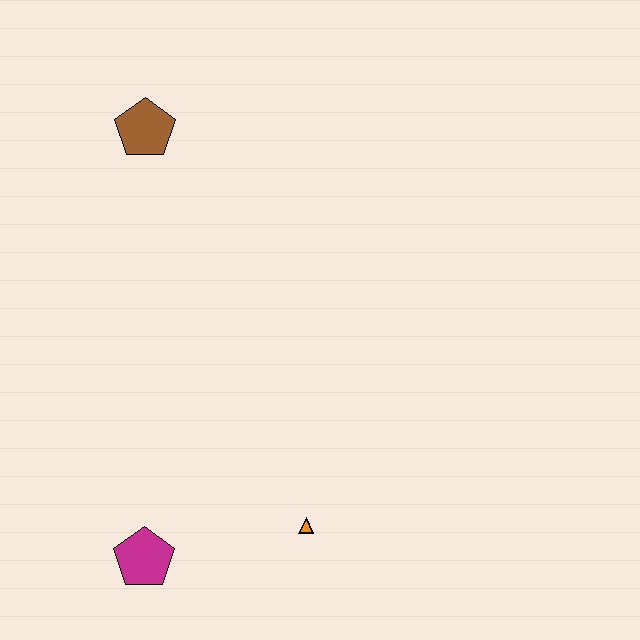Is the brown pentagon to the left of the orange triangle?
Yes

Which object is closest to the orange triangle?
The magenta pentagon is closest to the orange triangle.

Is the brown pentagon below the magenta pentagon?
No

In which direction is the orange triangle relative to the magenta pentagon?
The orange triangle is to the right of the magenta pentagon.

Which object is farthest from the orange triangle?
The brown pentagon is farthest from the orange triangle.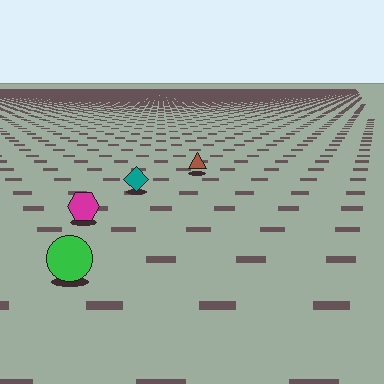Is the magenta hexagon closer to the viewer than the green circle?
No. The green circle is closer — you can tell from the texture gradient: the ground texture is coarser near it.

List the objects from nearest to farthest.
From nearest to farthest: the green circle, the magenta hexagon, the teal diamond, the brown triangle.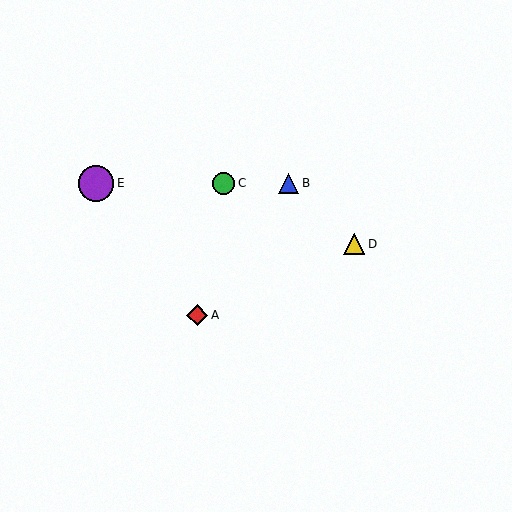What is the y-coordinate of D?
Object D is at y≈244.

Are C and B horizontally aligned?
Yes, both are at y≈183.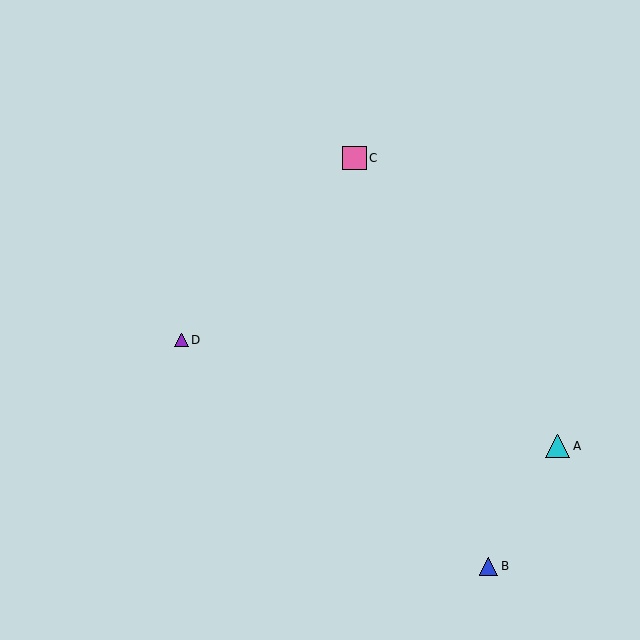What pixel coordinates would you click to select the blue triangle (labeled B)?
Click at (489, 566) to select the blue triangle B.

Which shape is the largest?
The cyan triangle (labeled A) is the largest.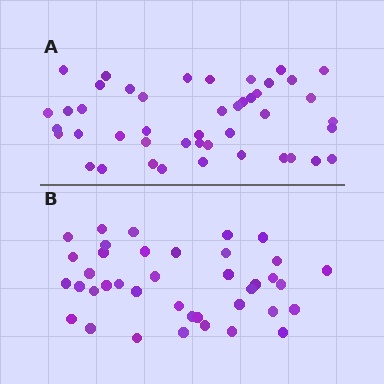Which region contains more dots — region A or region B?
Region A (the top region) has more dots.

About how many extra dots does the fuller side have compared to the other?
Region A has about 6 more dots than region B.